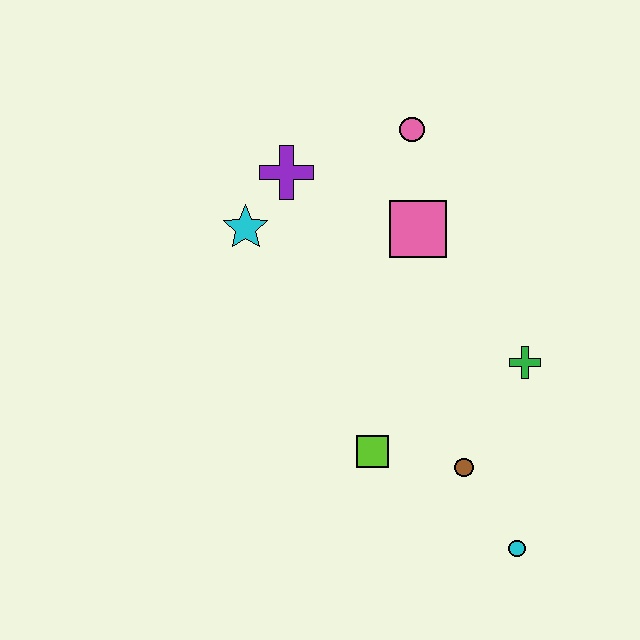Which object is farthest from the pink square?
The cyan circle is farthest from the pink square.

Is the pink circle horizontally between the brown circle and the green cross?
No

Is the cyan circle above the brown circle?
No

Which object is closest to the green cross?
The brown circle is closest to the green cross.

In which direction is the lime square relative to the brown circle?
The lime square is to the left of the brown circle.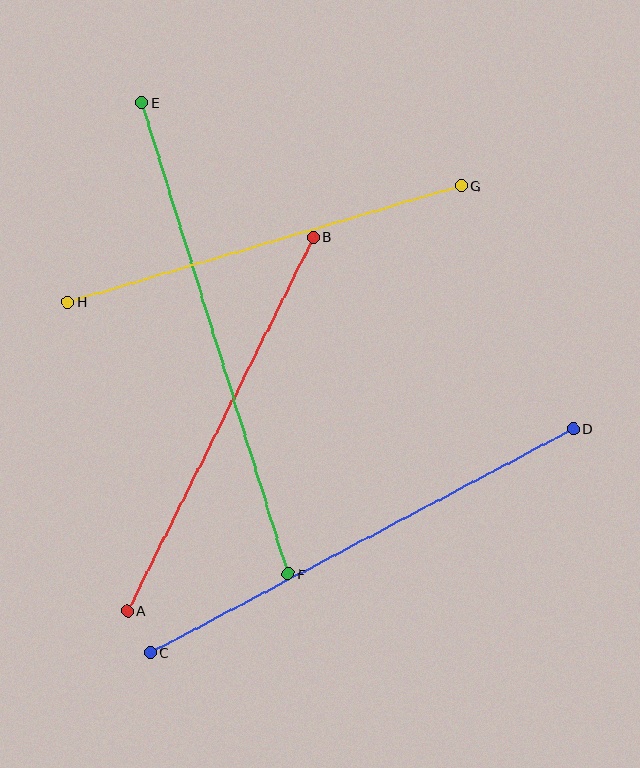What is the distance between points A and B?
The distance is approximately 418 pixels.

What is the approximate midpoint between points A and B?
The midpoint is at approximately (220, 424) pixels.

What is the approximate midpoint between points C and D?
The midpoint is at approximately (362, 540) pixels.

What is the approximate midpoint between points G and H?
The midpoint is at approximately (265, 244) pixels.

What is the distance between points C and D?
The distance is approximately 478 pixels.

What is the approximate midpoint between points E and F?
The midpoint is at approximately (215, 338) pixels.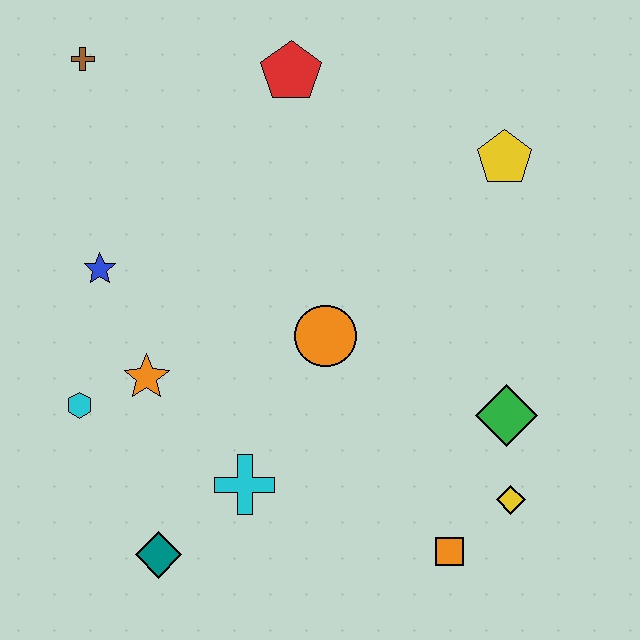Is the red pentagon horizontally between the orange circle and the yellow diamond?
No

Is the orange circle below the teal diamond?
No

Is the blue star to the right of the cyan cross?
No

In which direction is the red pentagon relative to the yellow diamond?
The red pentagon is above the yellow diamond.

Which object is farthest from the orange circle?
The brown cross is farthest from the orange circle.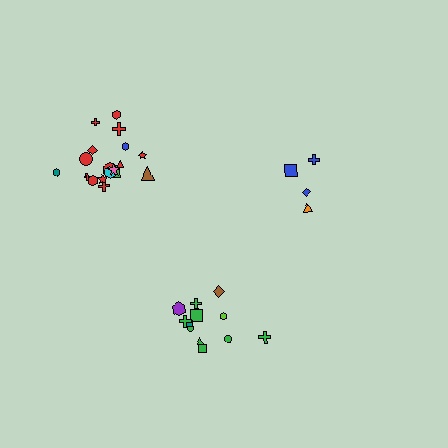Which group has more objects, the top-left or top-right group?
The top-left group.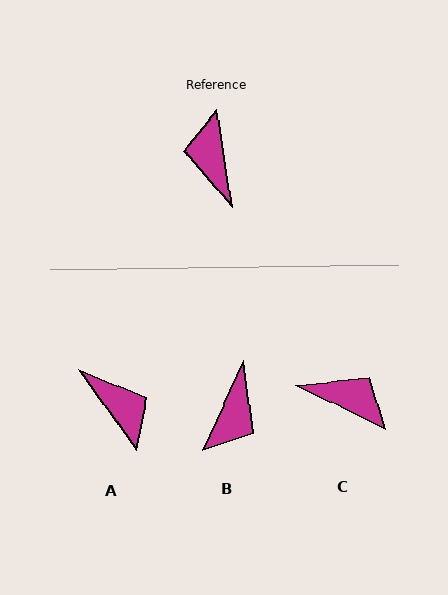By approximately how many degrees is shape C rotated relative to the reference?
Approximately 125 degrees clockwise.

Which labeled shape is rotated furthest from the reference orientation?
A, about 153 degrees away.